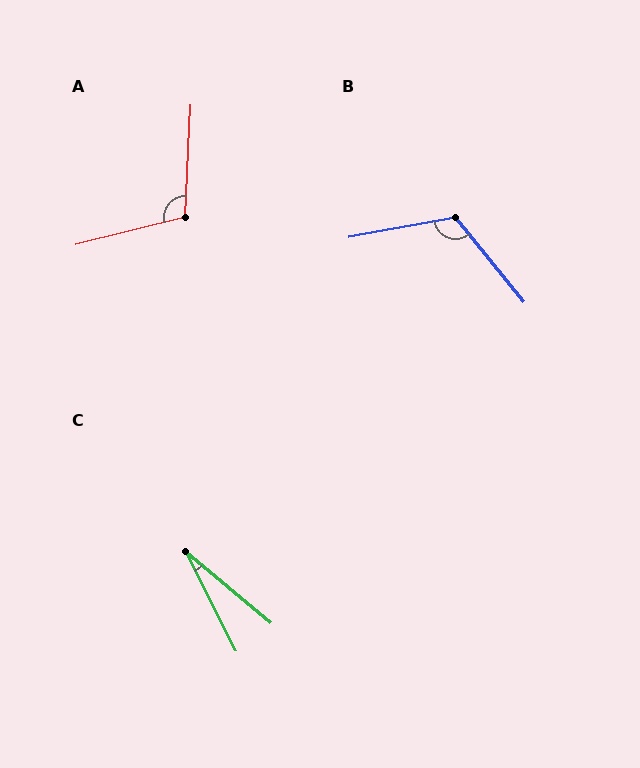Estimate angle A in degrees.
Approximately 107 degrees.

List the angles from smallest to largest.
C (23°), A (107°), B (119°).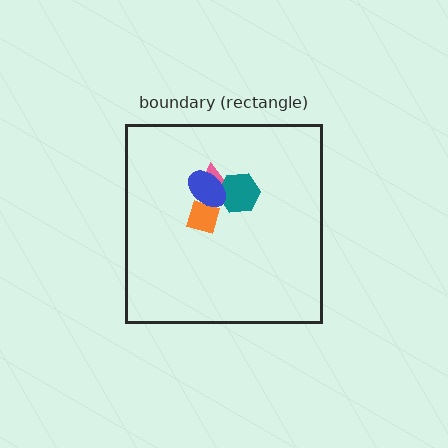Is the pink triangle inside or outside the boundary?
Inside.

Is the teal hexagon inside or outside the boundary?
Inside.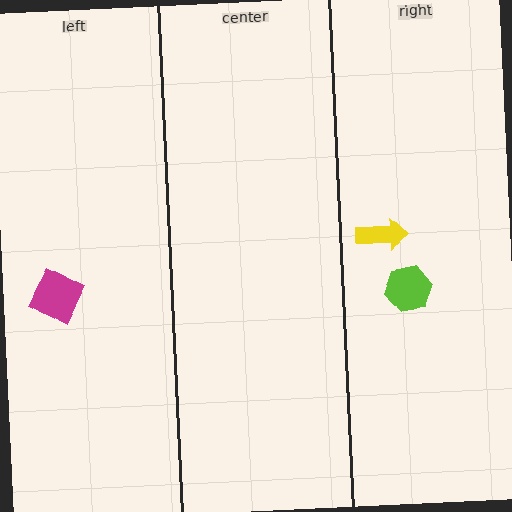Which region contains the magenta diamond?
The left region.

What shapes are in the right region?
The yellow arrow, the lime hexagon.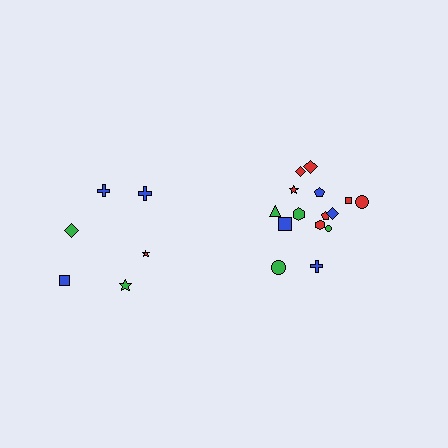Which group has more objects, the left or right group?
The right group.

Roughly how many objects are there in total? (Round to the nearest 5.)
Roughly 20 objects in total.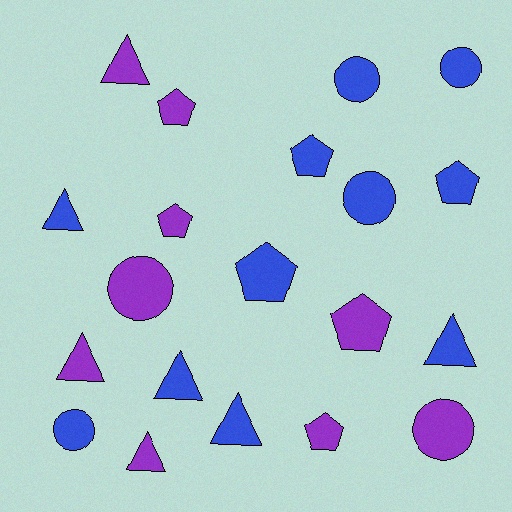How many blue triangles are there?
There are 4 blue triangles.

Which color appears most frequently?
Blue, with 11 objects.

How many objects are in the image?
There are 20 objects.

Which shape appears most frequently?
Pentagon, with 7 objects.